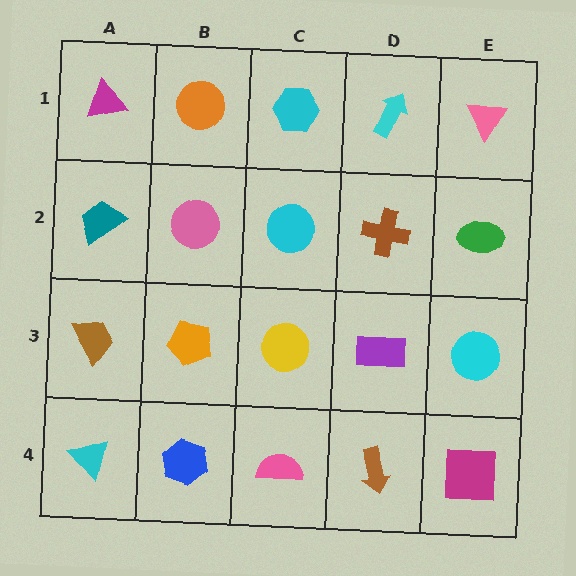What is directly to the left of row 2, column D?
A cyan circle.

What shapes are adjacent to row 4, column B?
An orange pentagon (row 3, column B), a cyan triangle (row 4, column A), a pink semicircle (row 4, column C).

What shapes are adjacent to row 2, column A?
A magenta triangle (row 1, column A), a brown trapezoid (row 3, column A), a pink circle (row 2, column B).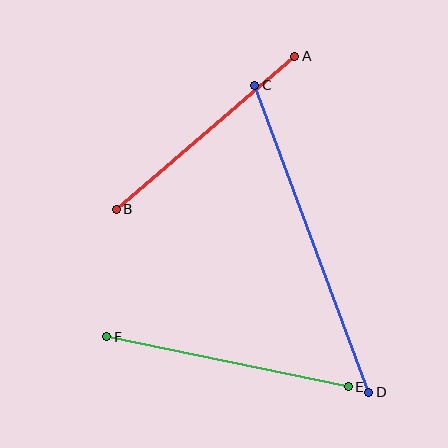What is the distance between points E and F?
The distance is approximately 246 pixels.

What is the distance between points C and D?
The distance is approximately 327 pixels.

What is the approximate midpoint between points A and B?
The midpoint is at approximately (206, 133) pixels.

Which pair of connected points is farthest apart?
Points C and D are farthest apart.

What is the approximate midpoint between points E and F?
The midpoint is at approximately (227, 362) pixels.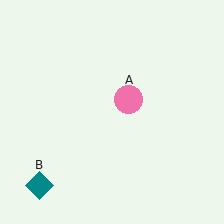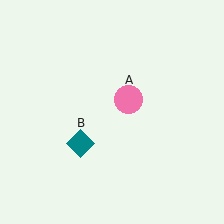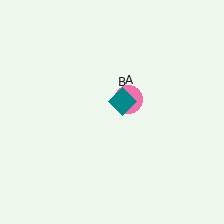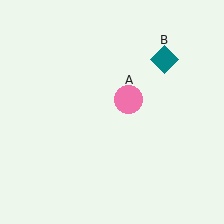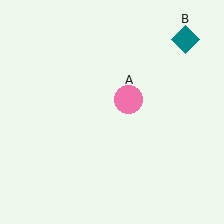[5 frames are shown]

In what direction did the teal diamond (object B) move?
The teal diamond (object B) moved up and to the right.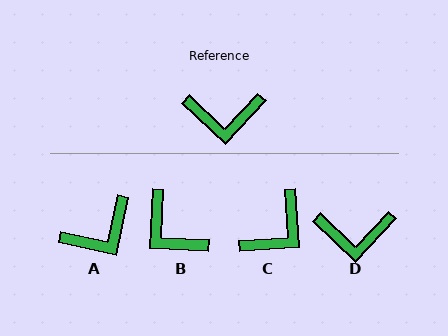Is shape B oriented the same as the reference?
No, it is off by about 49 degrees.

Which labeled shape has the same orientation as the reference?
D.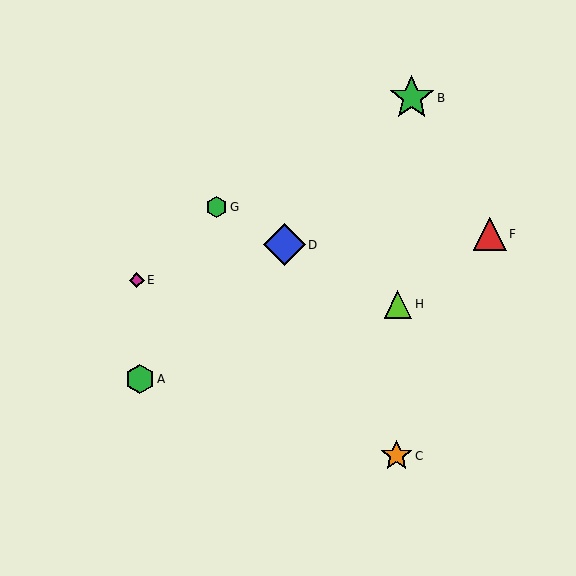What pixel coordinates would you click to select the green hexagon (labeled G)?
Click at (216, 207) to select the green hexagon G.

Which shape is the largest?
The green star (labeled B) is the largest.